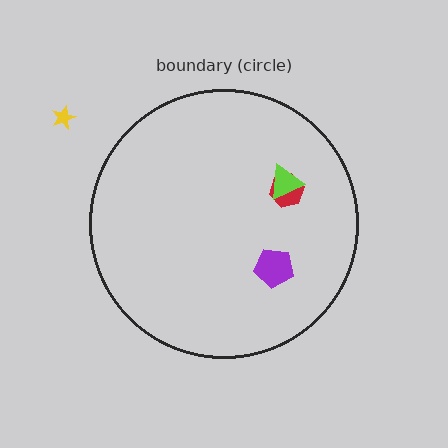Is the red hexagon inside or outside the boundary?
Inside.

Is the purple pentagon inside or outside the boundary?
Inside.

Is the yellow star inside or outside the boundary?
Outside.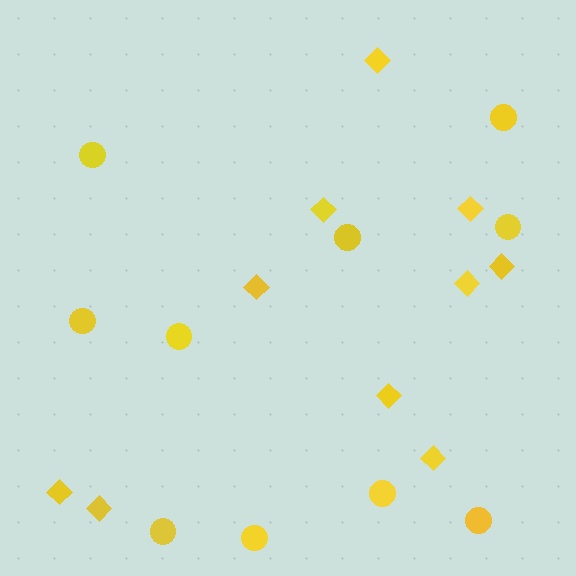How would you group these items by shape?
There are 2 groups: one group of diamonds (10) and one group of circles (10).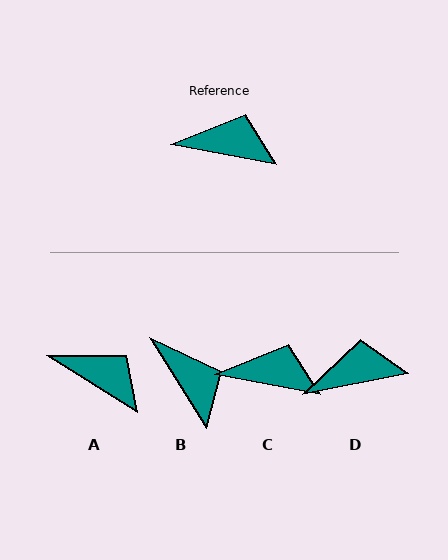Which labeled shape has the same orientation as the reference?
C.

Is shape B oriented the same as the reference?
No, it is off by about 47 degrees.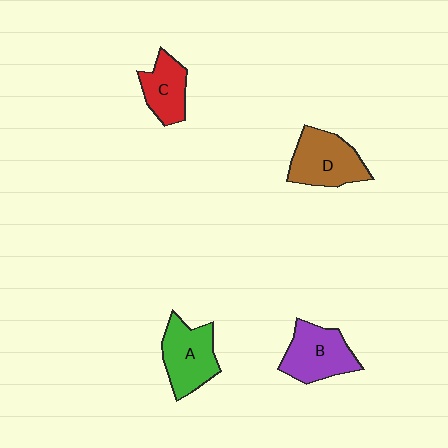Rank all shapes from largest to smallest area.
From largest to smallest: D (brown), B (purple), A (green), C (red).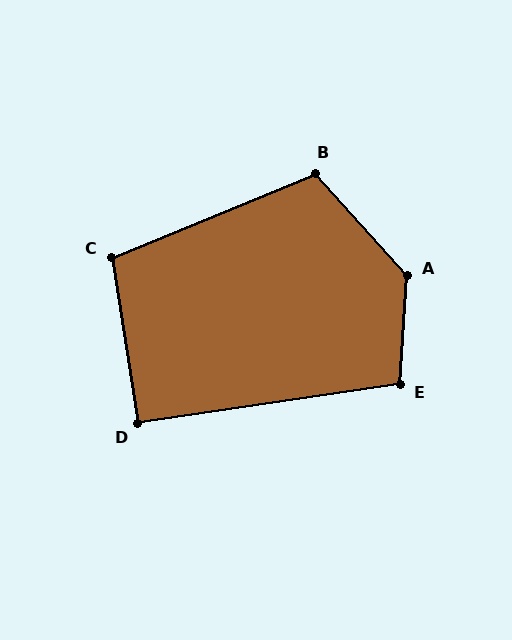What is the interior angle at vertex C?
Approximately 103 degrees (obtuse).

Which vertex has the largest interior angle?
A, at approximately 134 degrees.